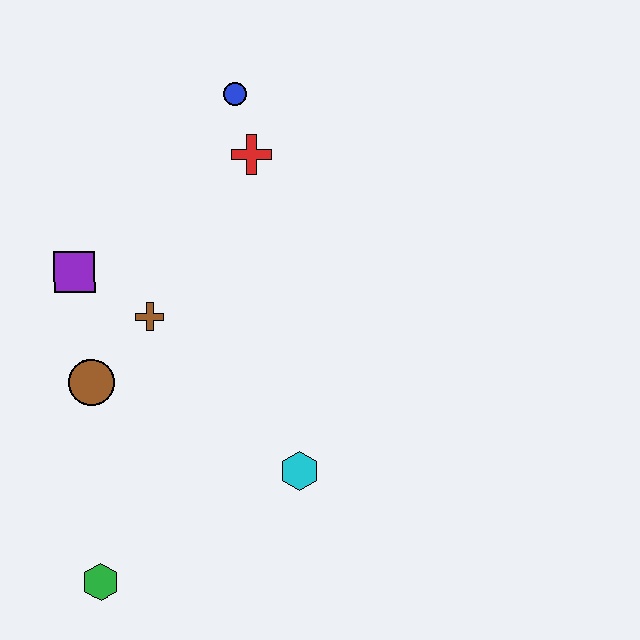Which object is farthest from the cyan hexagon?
The blue circle is farthest from the cyan hexagon.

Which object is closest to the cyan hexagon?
The brown cross is closest to the cyan hexagon.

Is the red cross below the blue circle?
Yes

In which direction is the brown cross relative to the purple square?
The brown cross is to the right of the purple square.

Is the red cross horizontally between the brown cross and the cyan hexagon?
Yes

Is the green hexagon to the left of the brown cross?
Yes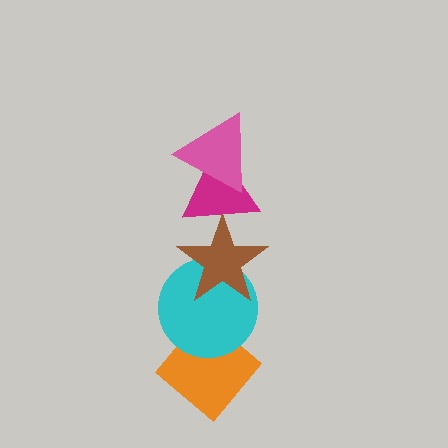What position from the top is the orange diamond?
The orange diamond is 5th from the top.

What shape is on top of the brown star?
The magenta triangle is on top of the brown star.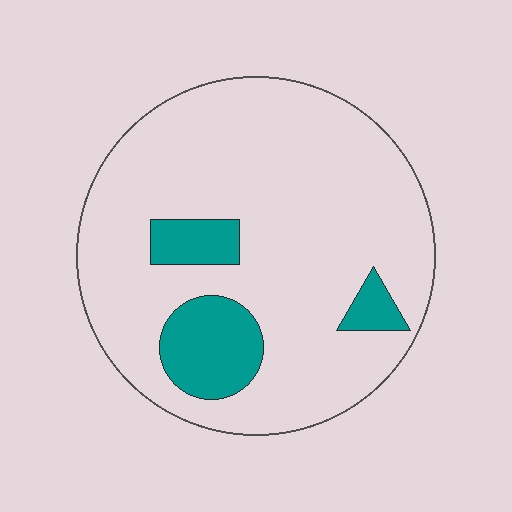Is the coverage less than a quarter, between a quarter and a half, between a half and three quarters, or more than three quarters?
Less than a quarter.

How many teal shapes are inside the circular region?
3.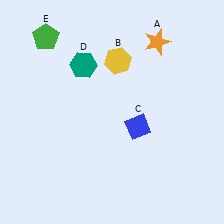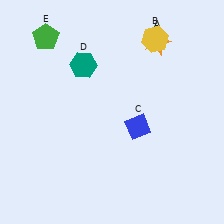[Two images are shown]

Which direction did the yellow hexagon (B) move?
The yellow hexagon (B) moved right.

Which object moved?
The yellow hexagon (B) moved right.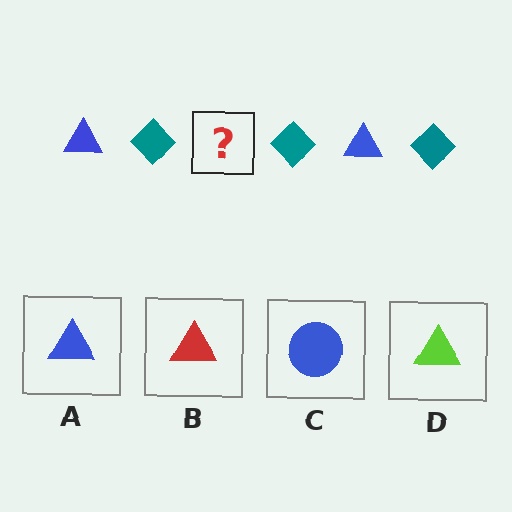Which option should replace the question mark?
Option A.